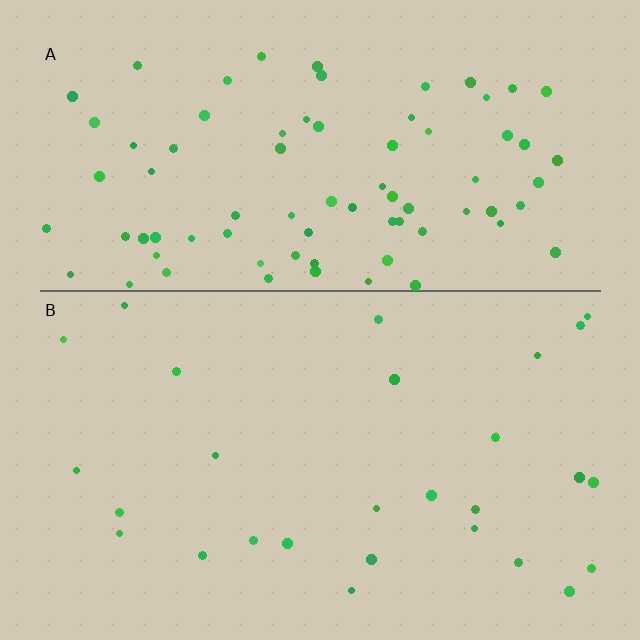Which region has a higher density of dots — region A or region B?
A (the top).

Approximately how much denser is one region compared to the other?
Approximately 2.9× — region A over region B.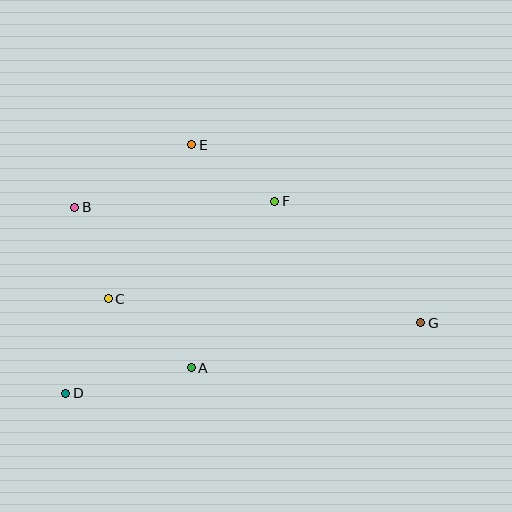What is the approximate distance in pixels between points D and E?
The distance between D and E is approximately 279 pixels.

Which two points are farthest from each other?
Points B and G are farthest from each other.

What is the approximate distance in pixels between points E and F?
The distance between E and F is approximately 100 pixels.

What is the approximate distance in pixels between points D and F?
The distance between D and F is approximately 284 pixels.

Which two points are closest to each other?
Points B and C are closest to each other.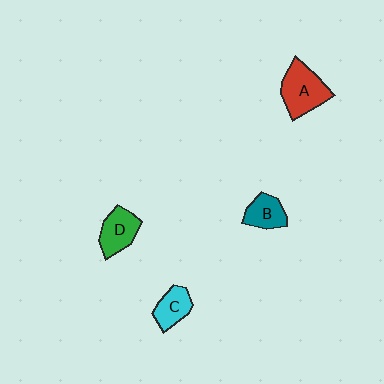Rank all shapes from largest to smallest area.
From largest to smallest: A (red), D (green), B (teal), C (cyan).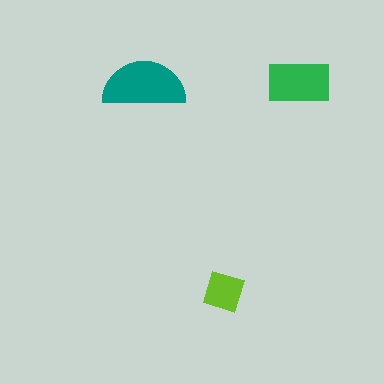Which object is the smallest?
The lime diamond.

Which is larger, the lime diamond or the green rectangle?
The green rectangle.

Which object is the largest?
The teal semicircle.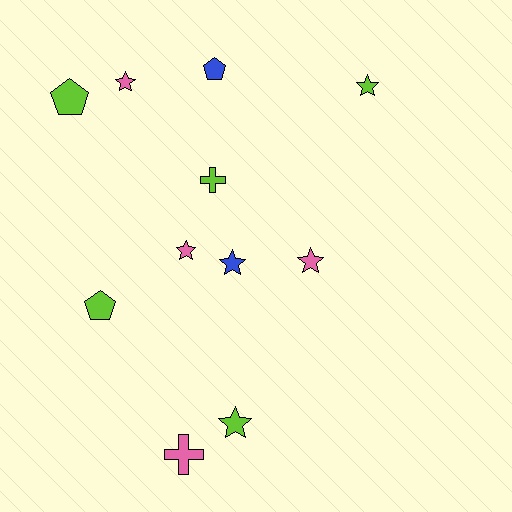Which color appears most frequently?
Lime, with 5 objects.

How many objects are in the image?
There are 11 objects.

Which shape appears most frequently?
Star, with 6 objects.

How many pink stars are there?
There are 3 pink stars.